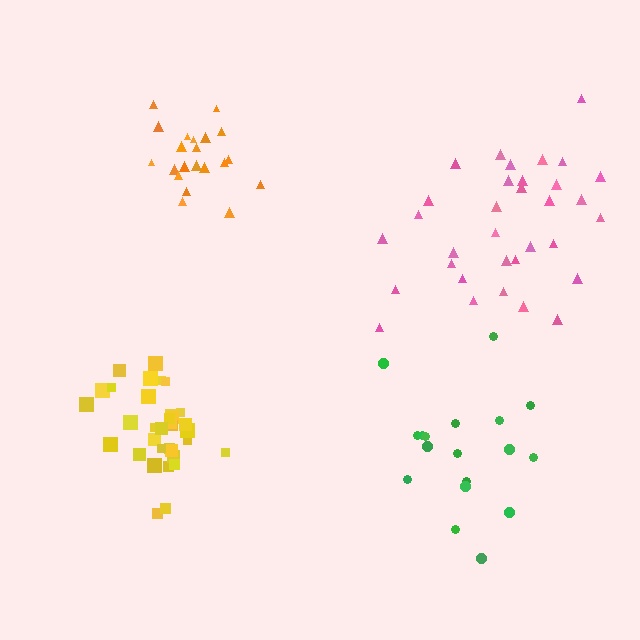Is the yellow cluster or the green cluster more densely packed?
Yellow.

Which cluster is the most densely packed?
Yellow.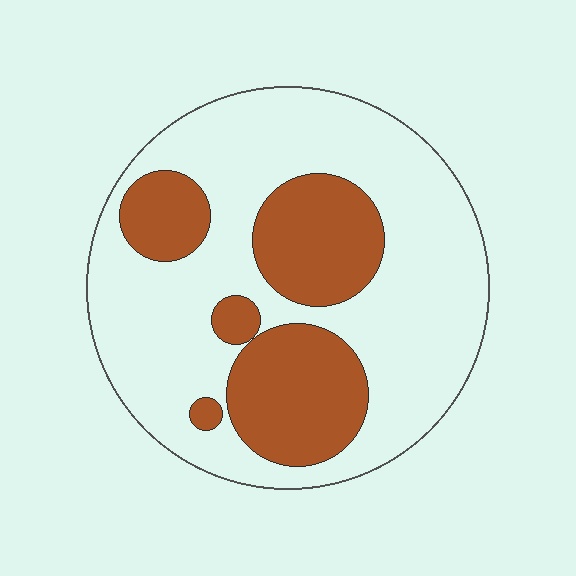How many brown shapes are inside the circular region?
5.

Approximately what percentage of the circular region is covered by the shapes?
Approximately 30%.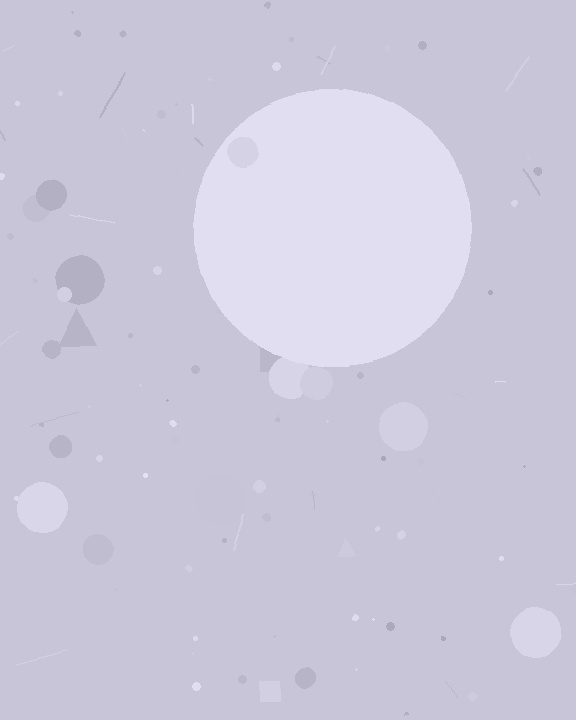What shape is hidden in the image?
A circle is hidden in the image.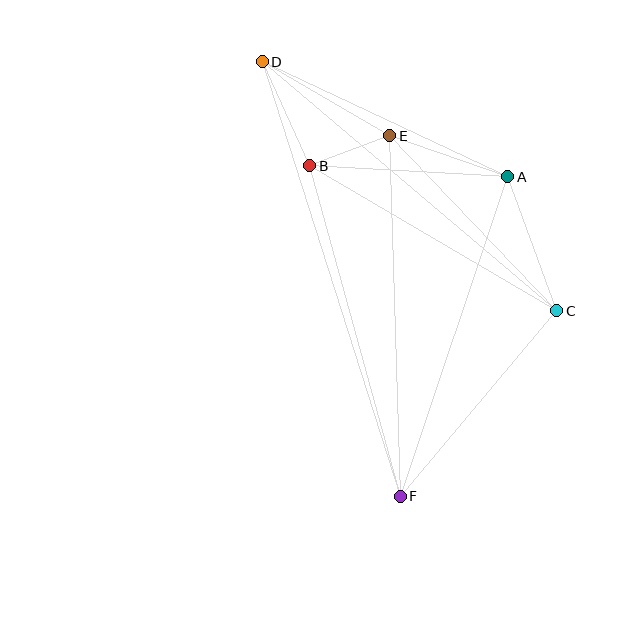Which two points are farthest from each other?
Points D and F are farthest from each other.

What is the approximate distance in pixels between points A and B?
The distance between A and B is approximately 198 pixels.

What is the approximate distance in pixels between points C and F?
The distance between C and F is approximately 243 pixels.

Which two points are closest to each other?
Points B and E are closest to each other.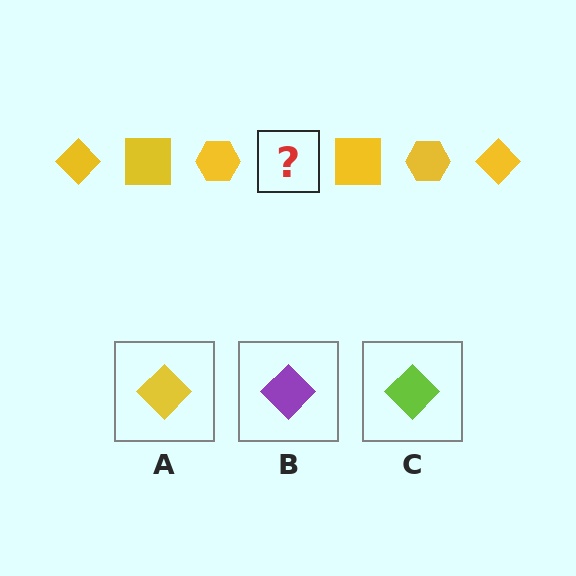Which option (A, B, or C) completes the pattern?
A.